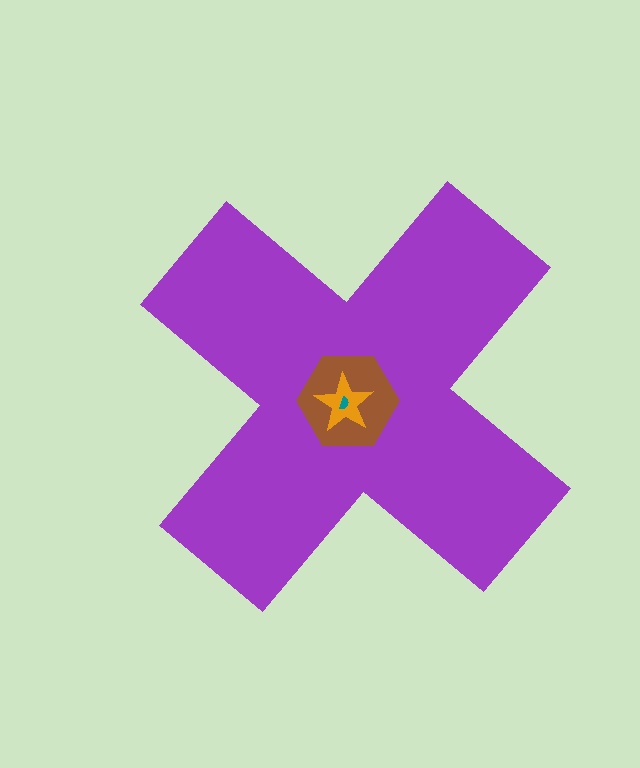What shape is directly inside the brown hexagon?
The orange star.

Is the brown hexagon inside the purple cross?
Yes.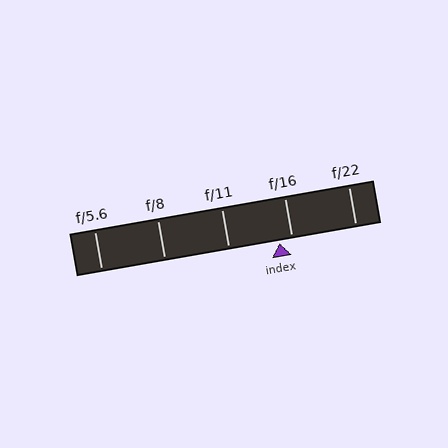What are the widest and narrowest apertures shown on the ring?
The widest aperture shown is f/5.6 and the narrowest is f/22.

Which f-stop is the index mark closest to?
The index mark is closest to f/16.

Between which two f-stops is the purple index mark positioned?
The index mark is between f/11 and f/16.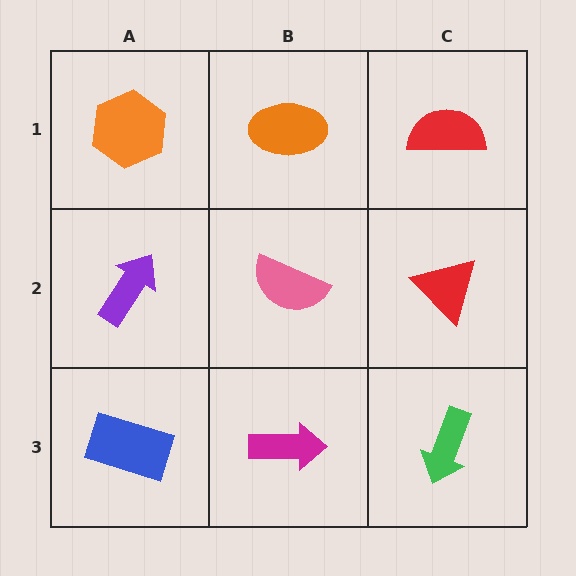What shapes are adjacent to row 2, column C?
A red semicircle (row 1, column C), a green arrow (row 3, column C), a pink semicircle (row 2, column B).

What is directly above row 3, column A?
A purple arrow.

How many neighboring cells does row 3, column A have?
2.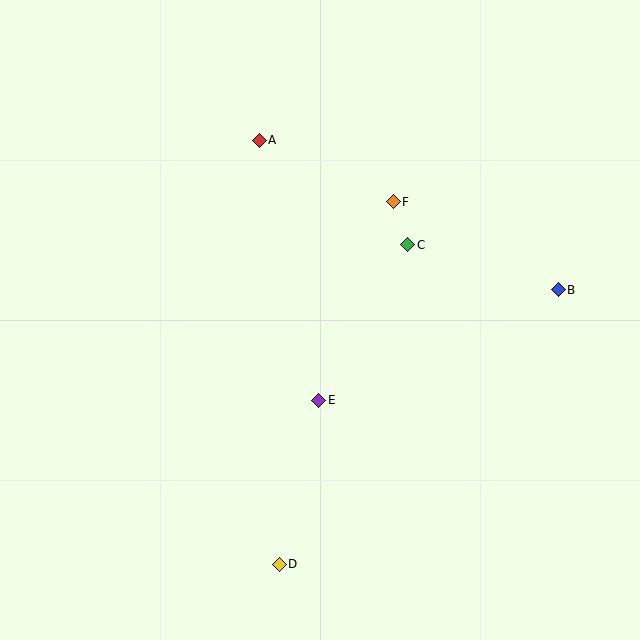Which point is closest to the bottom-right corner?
Point B is closest to the bottom-right corner.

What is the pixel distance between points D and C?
The distance between D and C is 345 pixels.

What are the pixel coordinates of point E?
Point E is at (319, 400).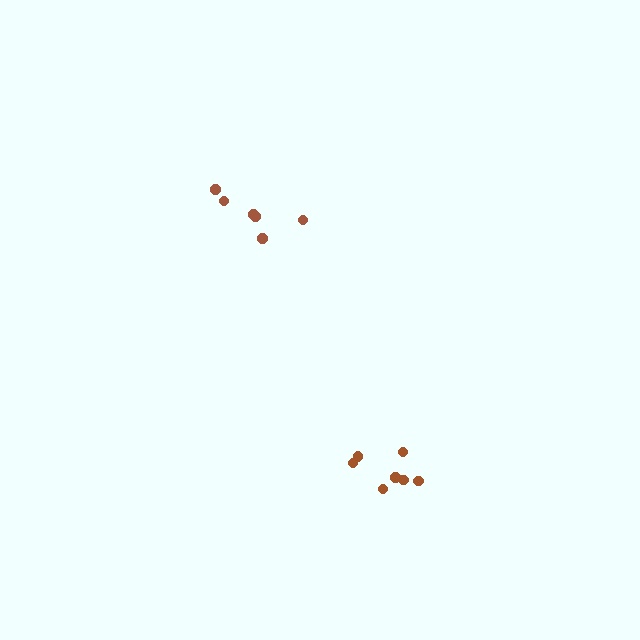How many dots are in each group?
Group 1: 7 dots, Group 2: 6 dots (13 total).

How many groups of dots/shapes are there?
There are 2 groups.